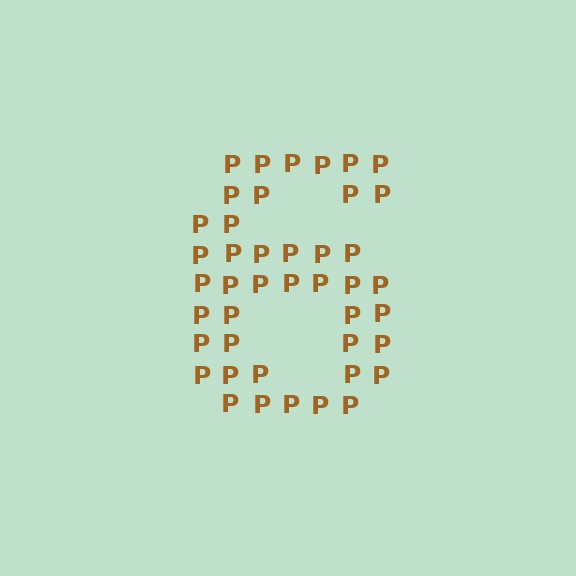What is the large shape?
The large shape is the digit 6.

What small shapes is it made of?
It is made of small letter P's.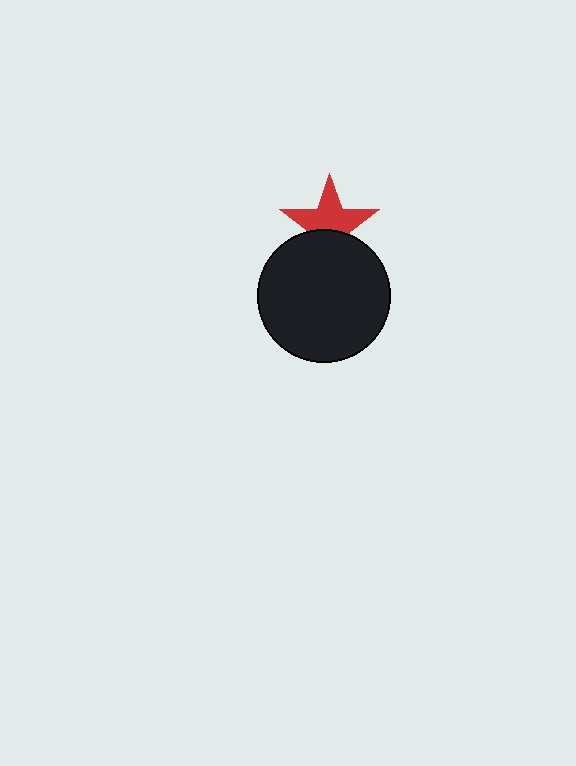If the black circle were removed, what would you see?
You would see the complete red star.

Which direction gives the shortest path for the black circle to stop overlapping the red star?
Moving down gives the shortest separation.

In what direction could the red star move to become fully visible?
The red star could move up. That would shift it out from behind the black circle entirely.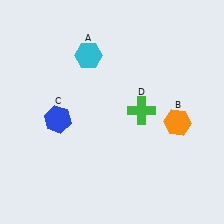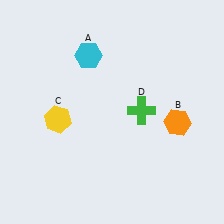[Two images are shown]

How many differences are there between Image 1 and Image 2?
There is 1 difference between the two images.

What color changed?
The hexagon (C) changed from blue in Image 1 to yellow in Image 2.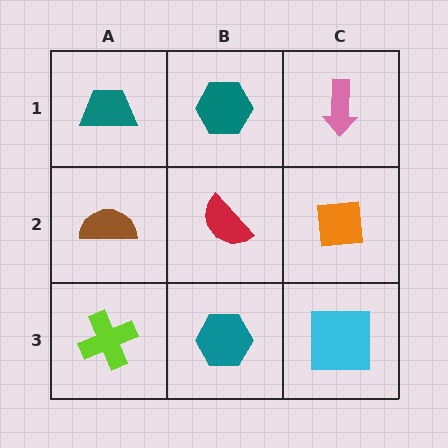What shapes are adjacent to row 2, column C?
A pink arrow (row 1, column C), a cyan square (row 3, column C), a red semicircle (row 2, column B).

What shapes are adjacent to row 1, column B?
A red semicircle (row 2, column B), a teal trapezoid (row 1, column A), a pink arrow (row 1, column C).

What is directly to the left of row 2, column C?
A red semicircle.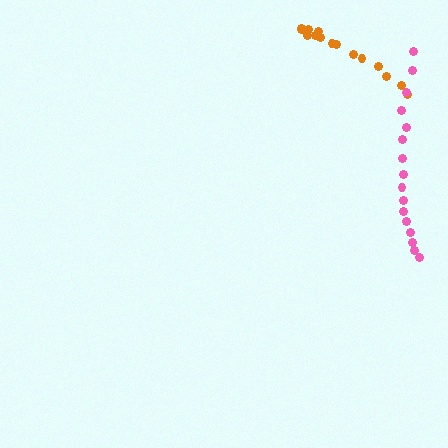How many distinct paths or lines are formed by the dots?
There are 2 distinct paths.